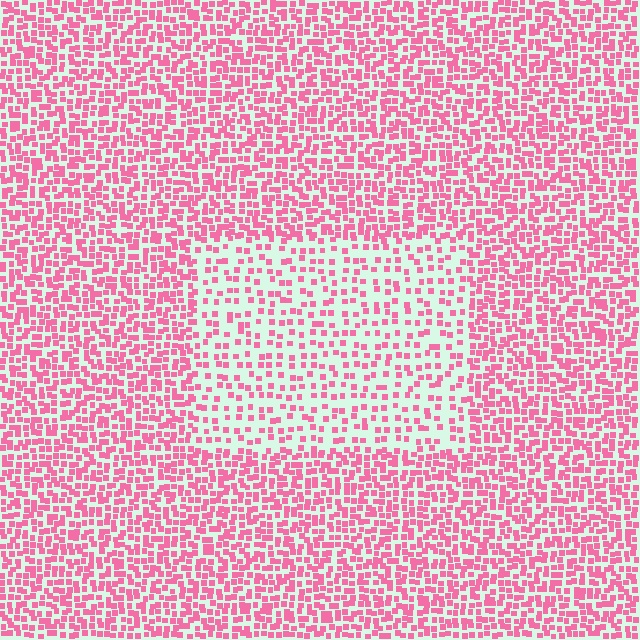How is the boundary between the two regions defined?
The boundary is defined by a change in element density (approximately 2.0x ratio). All elements are the same color, size, and shape.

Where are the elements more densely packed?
The elements are more densely packed outside the rectangle boundary.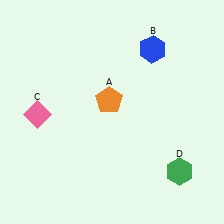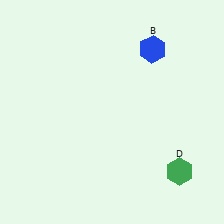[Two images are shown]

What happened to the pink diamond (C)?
The pink diamond (C) was removed in Image 2. It was in the bottom-left area of Image 1.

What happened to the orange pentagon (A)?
The orange pentagon (A) was removed in Image 2. It was in the top-left area of Image 1.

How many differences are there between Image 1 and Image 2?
There are 2 differences between the two images.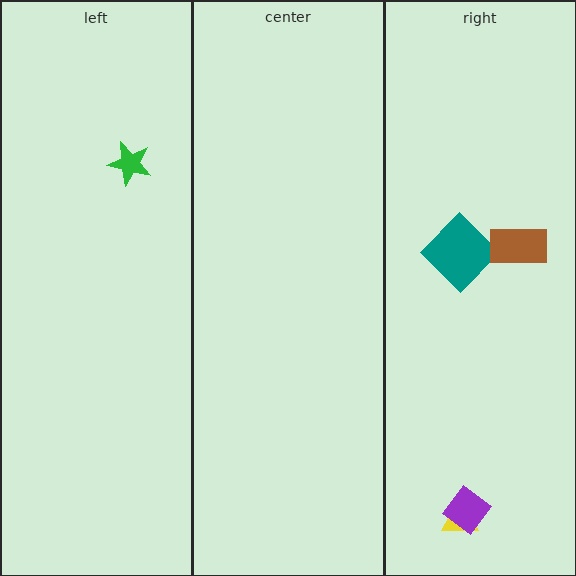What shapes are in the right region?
The yellow triangle, the teal diamond, the brown rectangle, the purple diamond.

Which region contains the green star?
The left region.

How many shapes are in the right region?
4.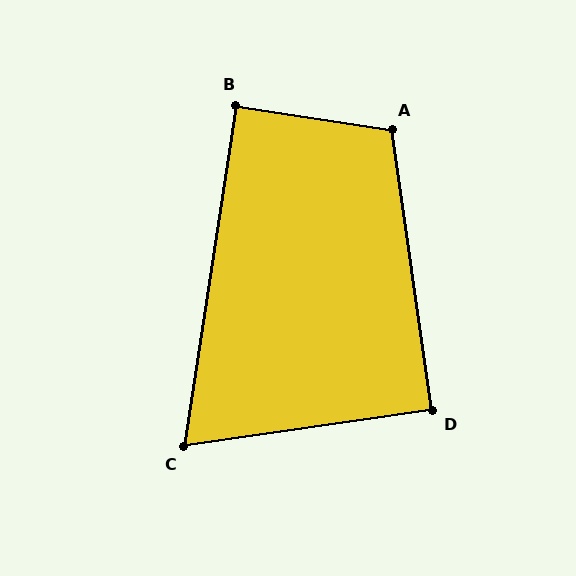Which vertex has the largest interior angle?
A, at approximately 107 degrees.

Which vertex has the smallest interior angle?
C, at approximately 73 degrees.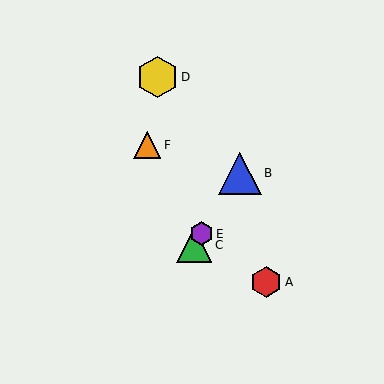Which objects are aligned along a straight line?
Objects B, C, E are aligned along a straight line.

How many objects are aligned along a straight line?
3 objects (B, C, E) are aligned along a straight line.